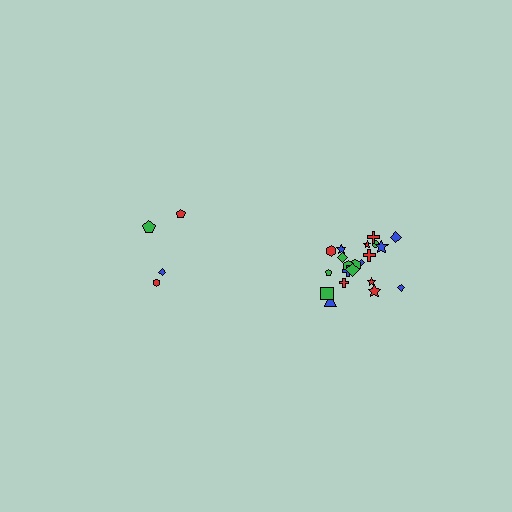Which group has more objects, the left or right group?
The right group.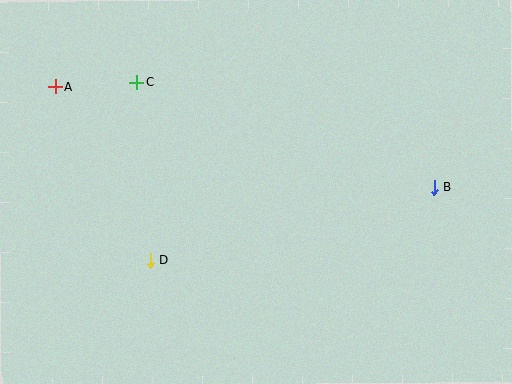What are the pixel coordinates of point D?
Point D is at (150, 260).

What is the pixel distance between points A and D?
The distance between A and D is 198 pixels.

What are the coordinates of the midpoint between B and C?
The midpoint between B and C is at (286, 135).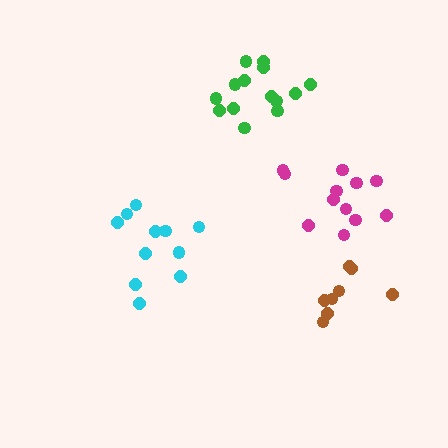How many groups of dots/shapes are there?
There are 4 groups.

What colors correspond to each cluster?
The clusters are colored: green, brown, cyan, magenta.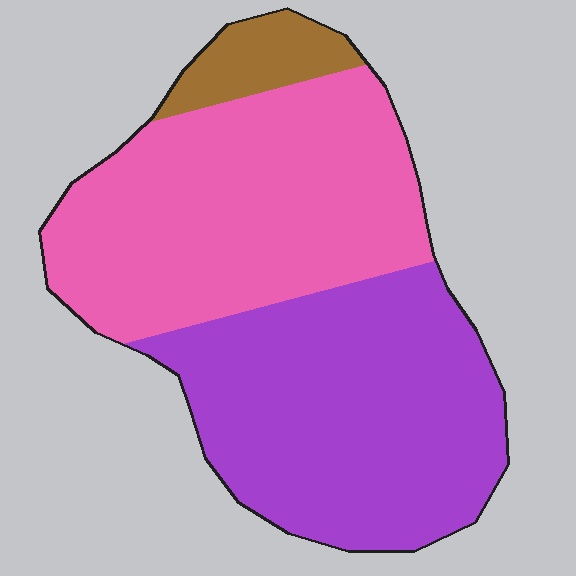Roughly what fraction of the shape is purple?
Purple takes up about one half (1/2) of the shape.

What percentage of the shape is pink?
Pink covers 46% of the shape.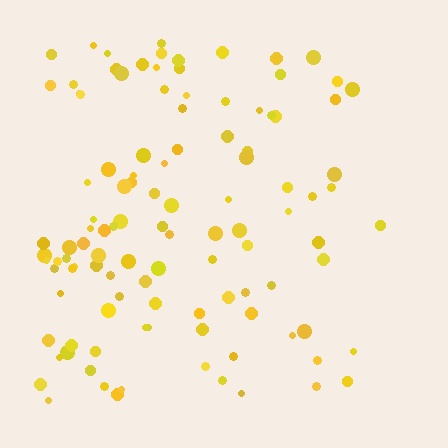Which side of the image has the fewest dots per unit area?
The right.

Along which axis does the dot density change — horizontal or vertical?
Horizontal.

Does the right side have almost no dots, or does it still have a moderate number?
Still a moderate number, just noticeably fewer than the left.